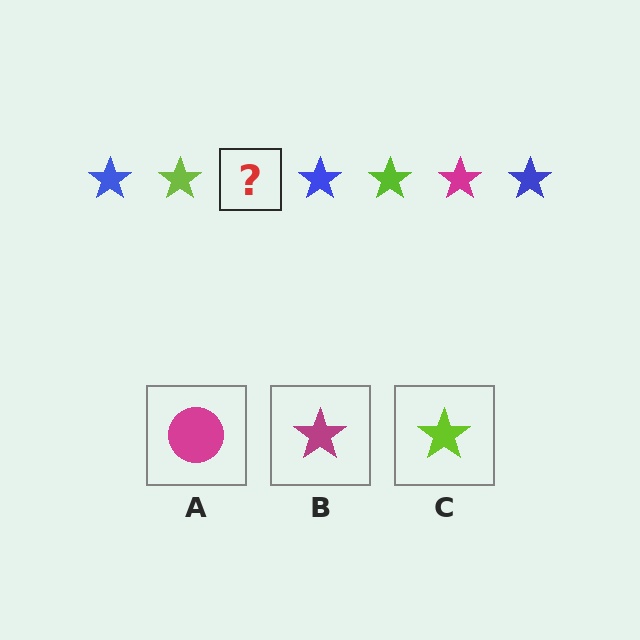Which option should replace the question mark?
Option B.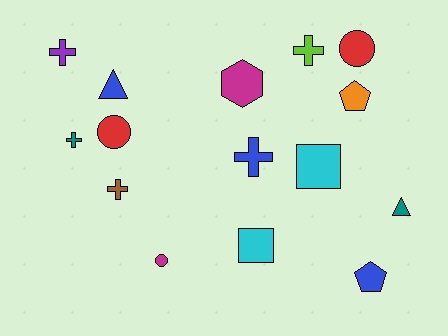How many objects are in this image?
There are 15 objects.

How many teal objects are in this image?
There are 2 teal objects.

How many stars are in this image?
There are no stars.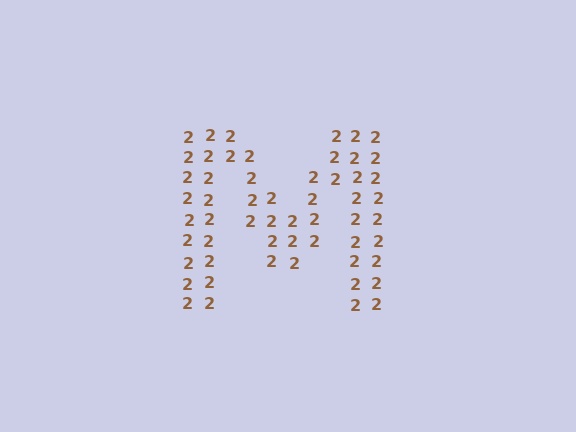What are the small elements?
The small elements are digit 2's.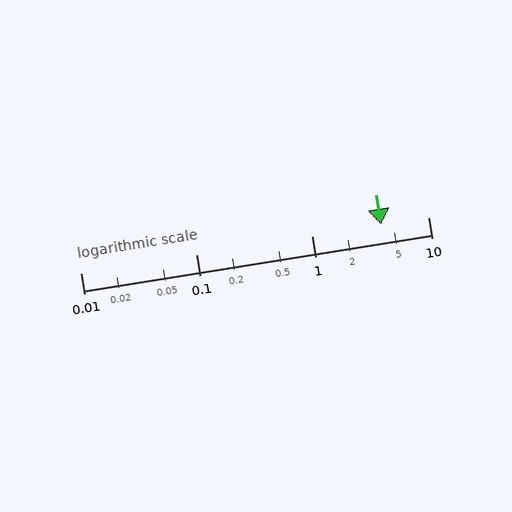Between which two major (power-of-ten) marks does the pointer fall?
The pointer is between 1 and 10.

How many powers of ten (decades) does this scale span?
The scale spans 3 decades, from 0.01 to 10.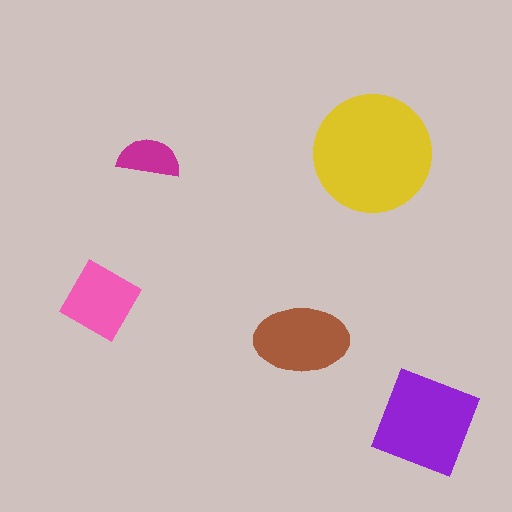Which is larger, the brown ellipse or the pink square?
The brown ellipse.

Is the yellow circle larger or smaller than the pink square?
Larger.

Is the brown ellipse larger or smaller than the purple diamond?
Smaller.